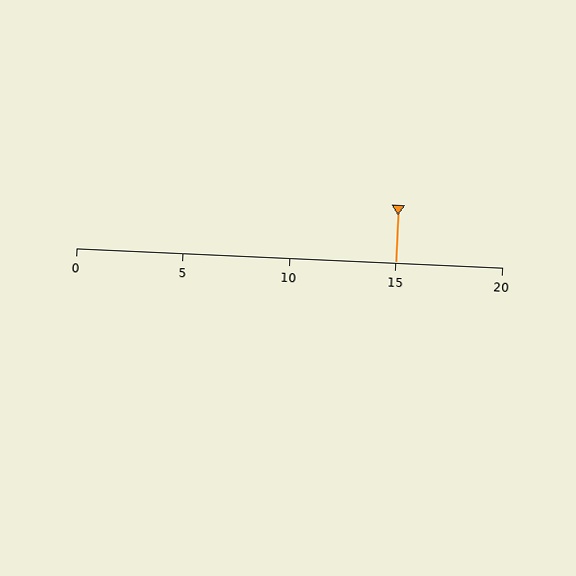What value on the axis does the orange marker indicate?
The marker indicates approximately 15.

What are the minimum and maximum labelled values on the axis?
The axis runs from 0 to 20.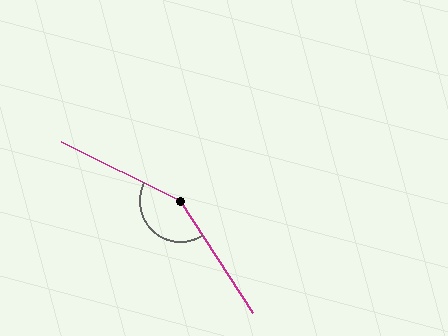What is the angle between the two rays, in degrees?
Approximately 149 degrees.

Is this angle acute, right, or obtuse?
It is obtuse.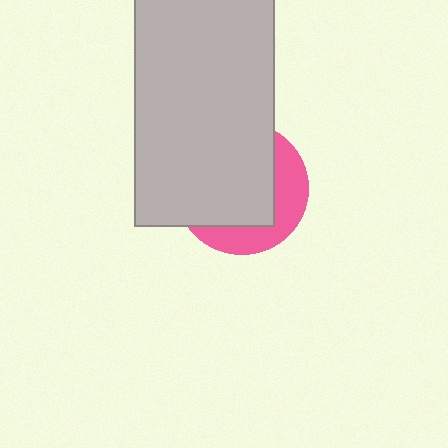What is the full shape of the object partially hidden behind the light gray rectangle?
The partially hidden object is a pink circle.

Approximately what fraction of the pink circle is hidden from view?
Roughly 67% of the pink circle is hidden behind the light gray rectangle.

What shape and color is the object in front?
The object in front is a light gray rectangle.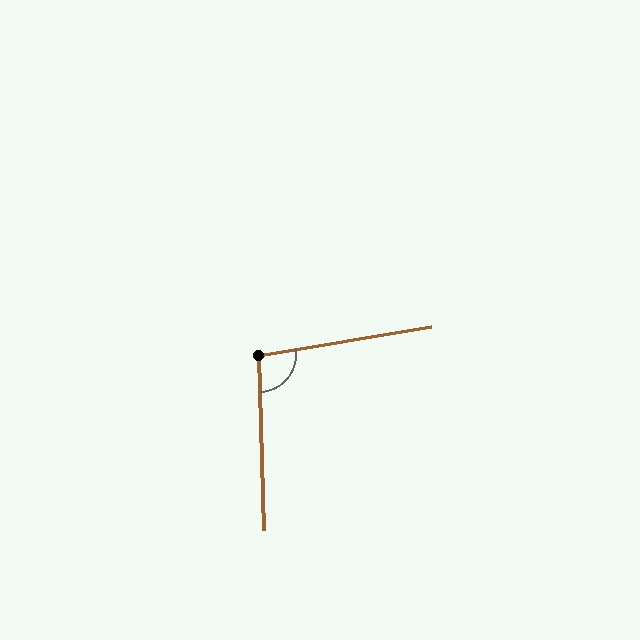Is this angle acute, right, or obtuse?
It is obtuse.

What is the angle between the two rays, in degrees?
Approximately 98 degrees.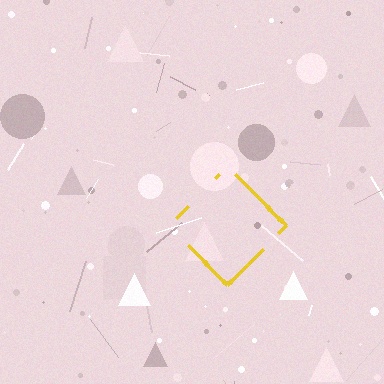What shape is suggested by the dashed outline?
The dashed outline suggests a diamond.